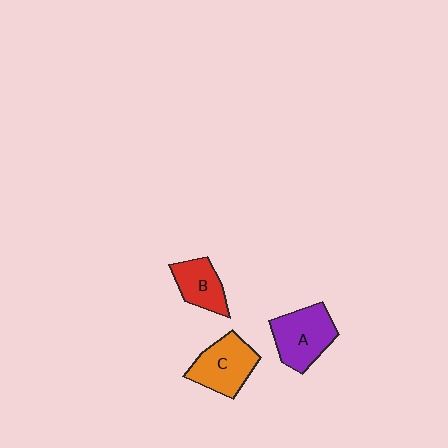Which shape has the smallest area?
Shape B (red).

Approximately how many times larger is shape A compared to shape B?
Approximately 1.5 times.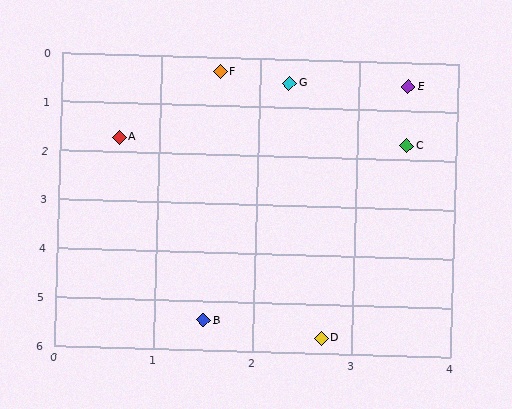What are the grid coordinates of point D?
Point D is at approximately (2.7, 5.7).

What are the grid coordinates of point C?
Point C is at approximately (3.5, 1.7).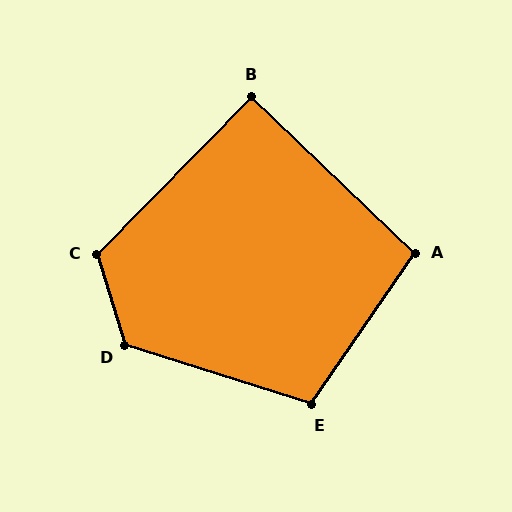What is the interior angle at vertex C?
Approximately 119 degrees (obtuse).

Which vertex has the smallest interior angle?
B, at approximately 91 degrees.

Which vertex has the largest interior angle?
D, at approximately 124 degrees.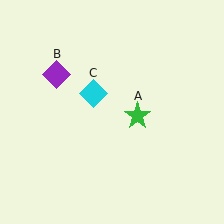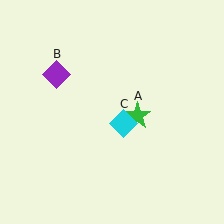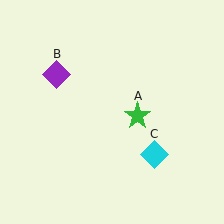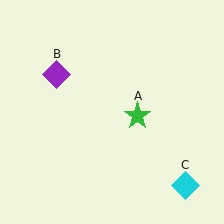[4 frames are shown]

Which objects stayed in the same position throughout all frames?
Green star (object A) and purple diamond (object B) remained stationary.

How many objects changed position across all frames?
1 object changed position: cyan diamond (object C).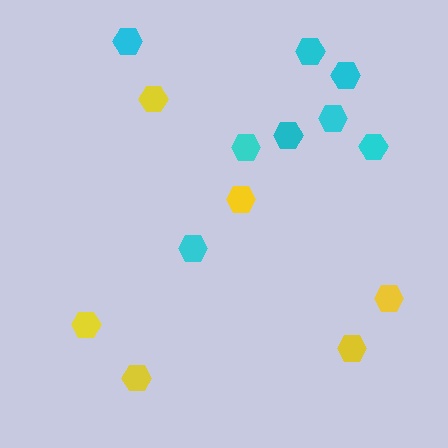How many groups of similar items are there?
There are 2 groups: one group of yellow hexagons (6) and one group of cyan hexagons (8).